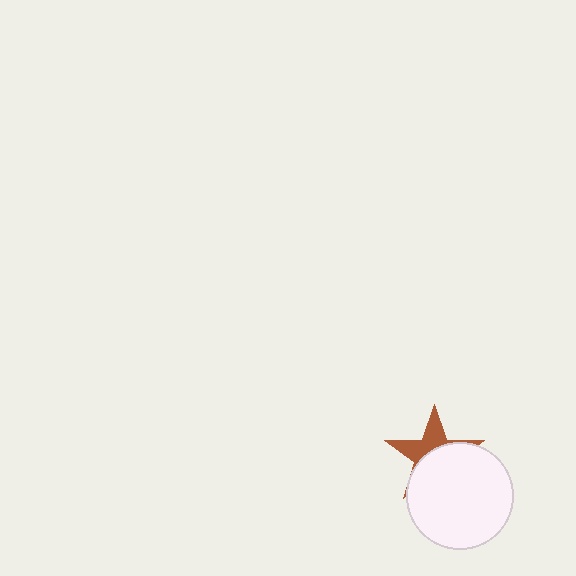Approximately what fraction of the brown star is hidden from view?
Roughly 59% of the brown star is hidden behind the white circle.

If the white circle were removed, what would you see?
You would see the complete brown star.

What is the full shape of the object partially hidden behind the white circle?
The partially hidden object is a brown star.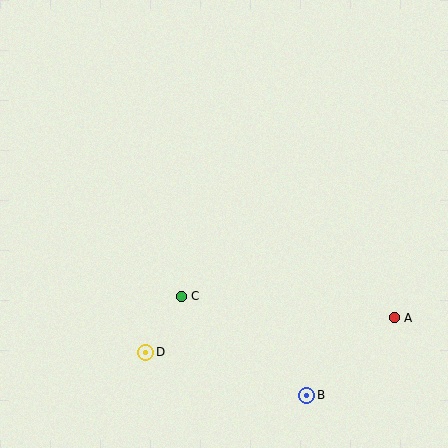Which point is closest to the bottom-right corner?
Point A is closest to the bottom-right corner.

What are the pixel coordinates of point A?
Point A is at (394, 318).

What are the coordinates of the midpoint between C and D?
The midpoint between C and D is at (164, 324).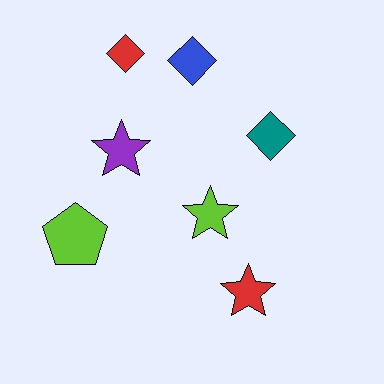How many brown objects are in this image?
There are no brown objects.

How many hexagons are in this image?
There are no hexagons.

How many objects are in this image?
There are 7 objects.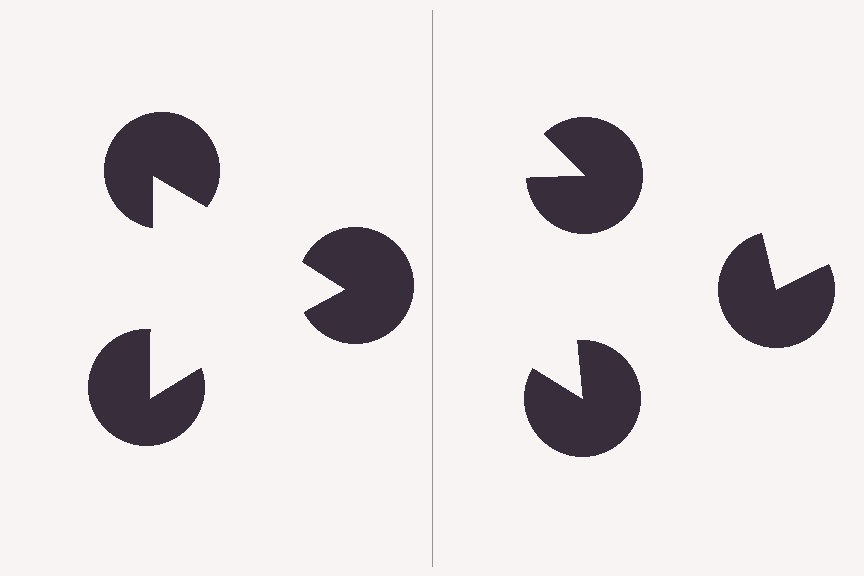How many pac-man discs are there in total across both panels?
6 — 3 on each side.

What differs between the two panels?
The pac-man discs are positioned identically on both sides; only the wedge orientations differ. On the left they align to a triangle; on the right they are misaligned.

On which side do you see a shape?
An illusory triangle appears on the left side. On the right side the wedge cuts are rotated, so no coherent shape forms.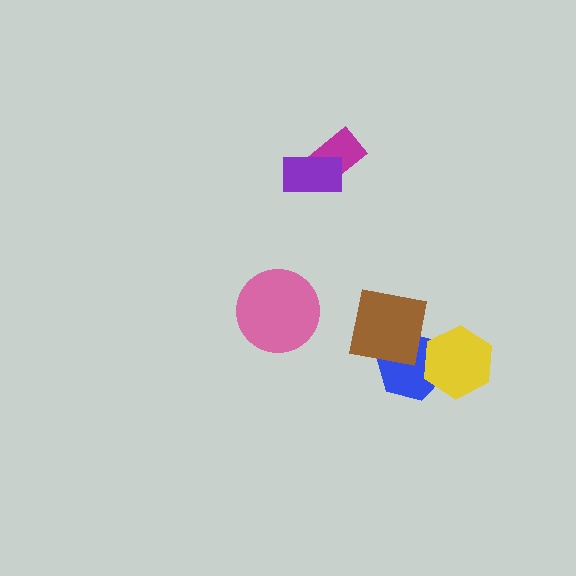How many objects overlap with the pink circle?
0 objects overlap with the pink circle.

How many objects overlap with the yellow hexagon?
1 object overlaps with the yellow hexagon.